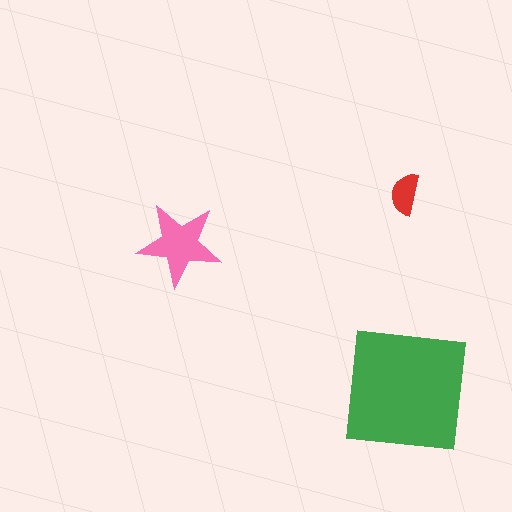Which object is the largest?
The green square.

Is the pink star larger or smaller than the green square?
Smaller.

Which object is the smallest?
The red semicircle.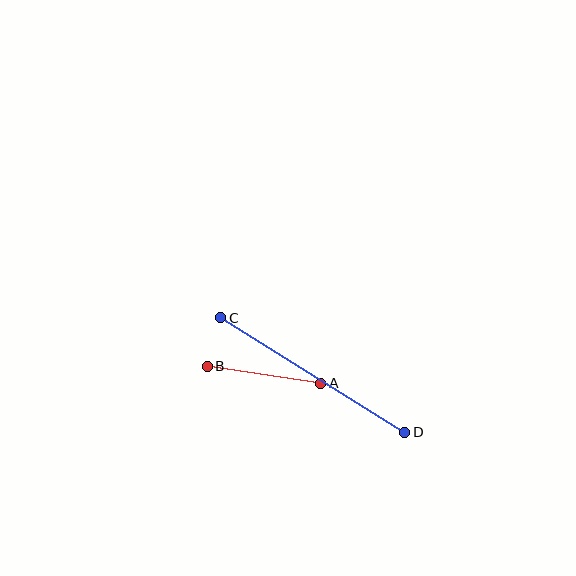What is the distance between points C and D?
The distance is approximately 217 pixels.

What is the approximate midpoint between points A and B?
The midpoint is at approximately (264, 375) pixels.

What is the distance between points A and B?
The distance is approximately 115 pixels.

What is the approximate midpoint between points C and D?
The midpoint is at approximately (313, 375) pixels.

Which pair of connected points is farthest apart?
Points C and D are farthest apart.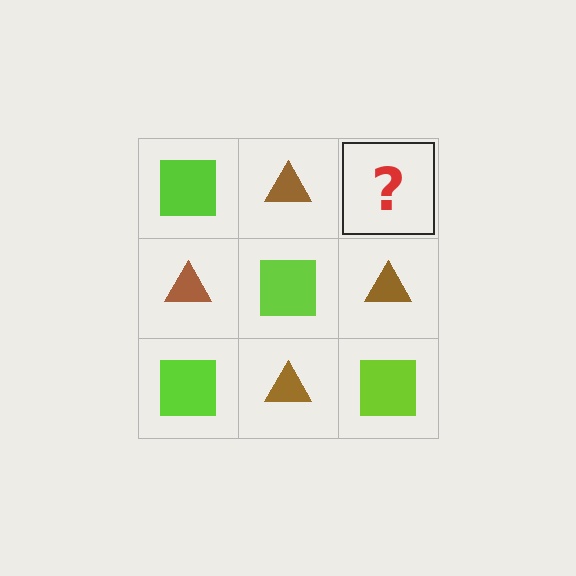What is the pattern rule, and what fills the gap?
The rule is that it alternates lime square and brown triangle in a checkerboard pattern. The gap should be filled with a lime square.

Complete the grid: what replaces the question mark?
The question mark should be replaced with a lime square.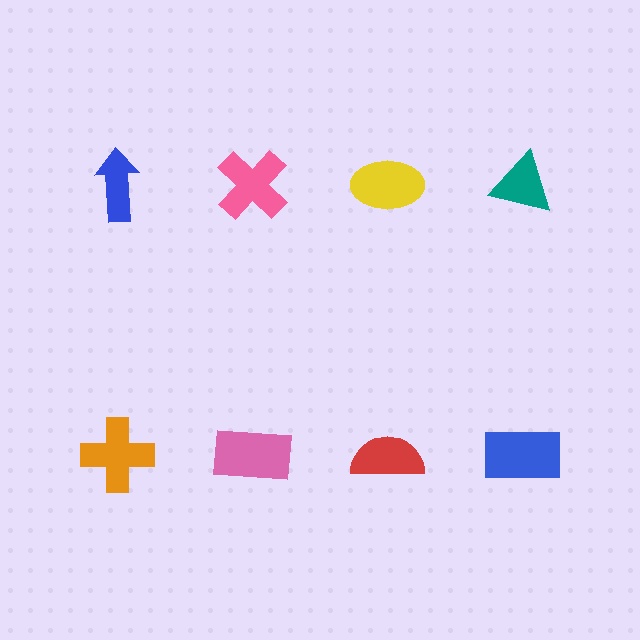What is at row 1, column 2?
A pink cross.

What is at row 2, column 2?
A pink rectangle.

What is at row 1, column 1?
A blue arrow.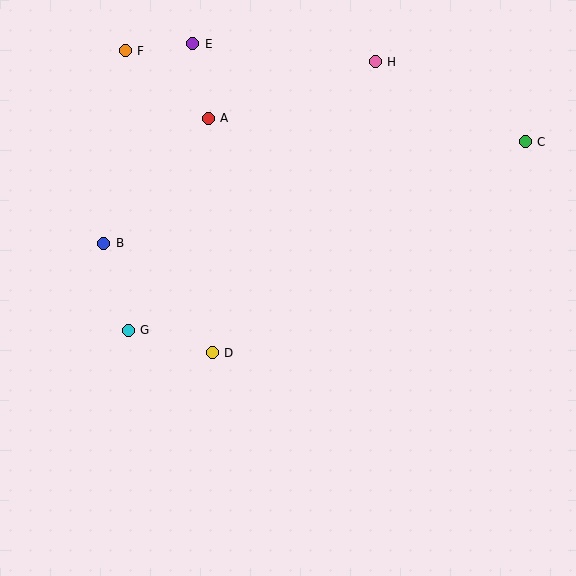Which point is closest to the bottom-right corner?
Point D is closest to the bottom-right corner.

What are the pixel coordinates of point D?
Point D is at (212, 353).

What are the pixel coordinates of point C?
Point C is at (525, 142).